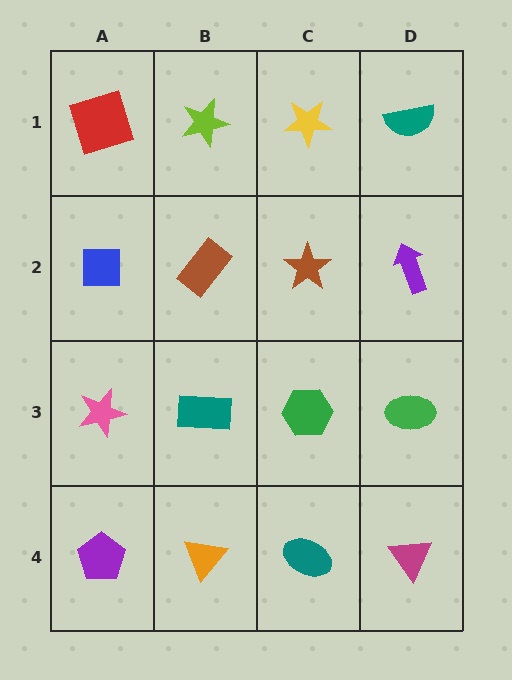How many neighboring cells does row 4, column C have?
3.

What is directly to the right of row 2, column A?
A brown rectangle.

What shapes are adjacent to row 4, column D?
A green ellipse (row 3, column D), a teal ellipse (row 4, column C).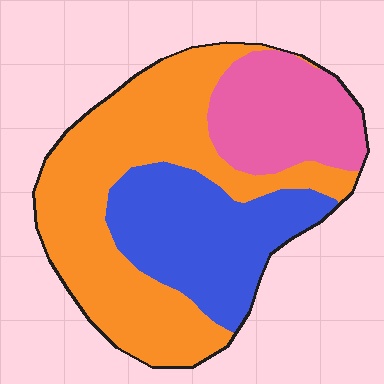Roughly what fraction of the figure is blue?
Blue takes up about one quarter (1/4) of the figure.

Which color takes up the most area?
Orange, at roughly 50%.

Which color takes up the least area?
Pink, at roughly 20%.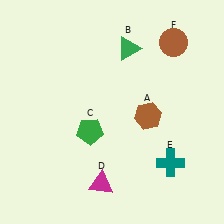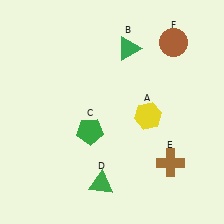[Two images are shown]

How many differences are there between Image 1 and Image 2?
There are 3 differences between the two images.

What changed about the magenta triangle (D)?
In Image 1, D is magenta. In Image 2, it changed to green.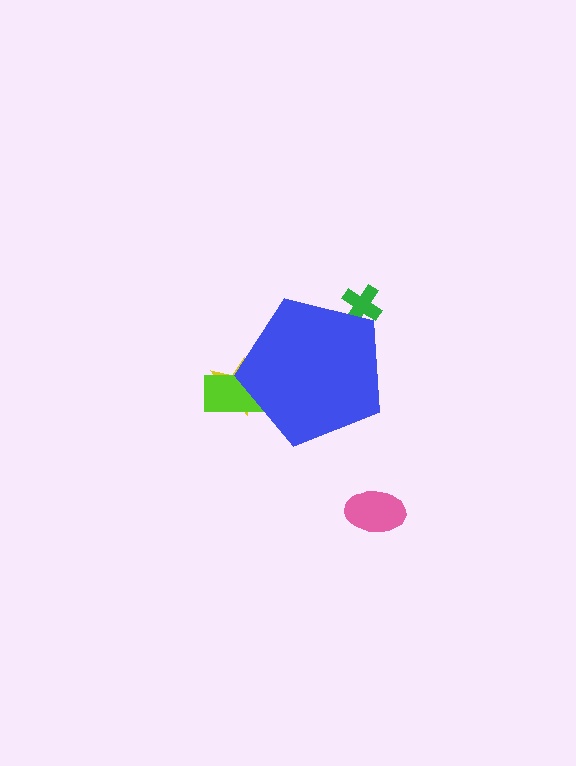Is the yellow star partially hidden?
Yes, the yellow star is partially hidden behind the blue pentagon.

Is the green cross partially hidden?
Yes, the green cross is partially hidden behind the blue pentagon.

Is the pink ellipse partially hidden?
No, the pink ellipse is fully visible.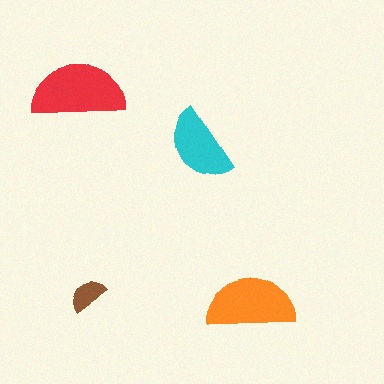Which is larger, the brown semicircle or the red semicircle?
The red one.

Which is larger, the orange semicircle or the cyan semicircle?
The orange one.